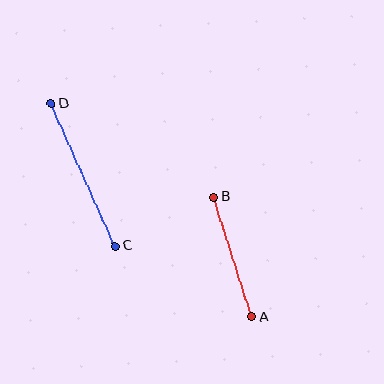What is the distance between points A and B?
The distance is approximately 126 pixels.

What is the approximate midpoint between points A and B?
The midpoint is at approximately (233, 257) pixels.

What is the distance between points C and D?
The distance is approximately 156 pixels.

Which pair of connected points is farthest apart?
Points C and D are farthest apart.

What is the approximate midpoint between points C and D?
The midpoint is at approximately (83, 175) pixels.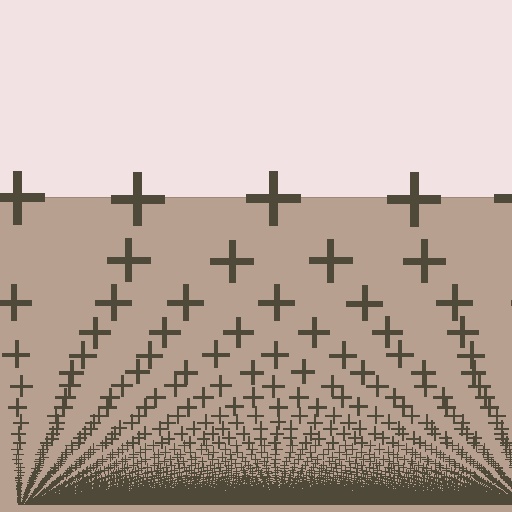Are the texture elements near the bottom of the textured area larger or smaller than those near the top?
Smaller. The gradient is inverted — elements near the bottom are smaller and denser.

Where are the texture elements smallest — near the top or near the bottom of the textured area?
Near the bottom.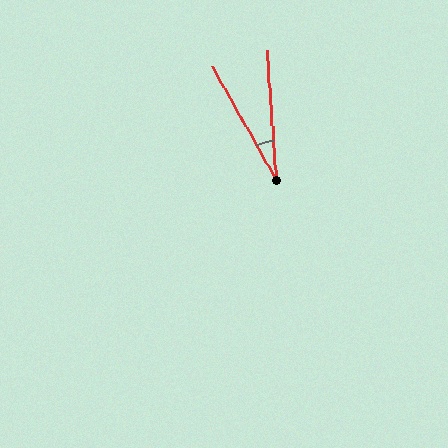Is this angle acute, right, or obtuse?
It is acute.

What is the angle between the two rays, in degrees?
Approximately 26 degrees.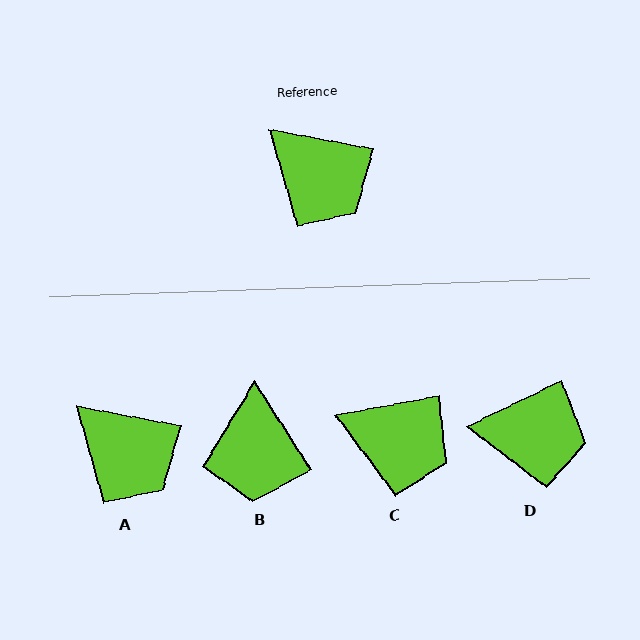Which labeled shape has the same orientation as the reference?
A.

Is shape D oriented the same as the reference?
No, it is off by about 37 degrees.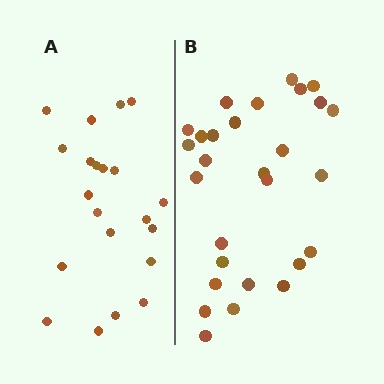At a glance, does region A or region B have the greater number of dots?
Region B (the right region) has more dots.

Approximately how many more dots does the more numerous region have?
Region B has roughly 8 or so more dots than region A.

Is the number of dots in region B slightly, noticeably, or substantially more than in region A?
Region B has noticeably more, but not dramatically so. The ratio is roughly 1.3 to 1.